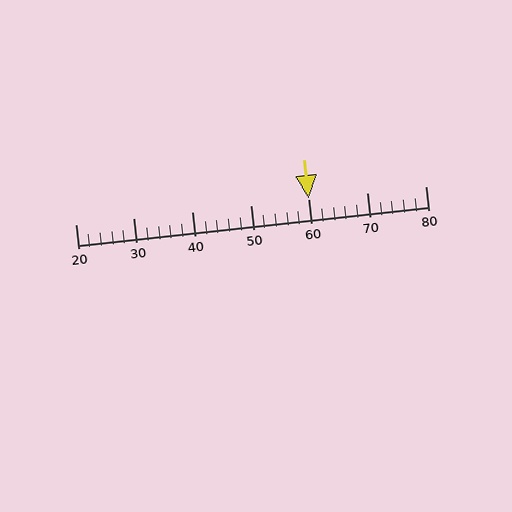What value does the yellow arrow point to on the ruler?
The yellow arrow points to approximately 60.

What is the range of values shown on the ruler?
The ruler shows values from 20 to 80.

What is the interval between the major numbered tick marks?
The major tick marks are spaced 10 units apart.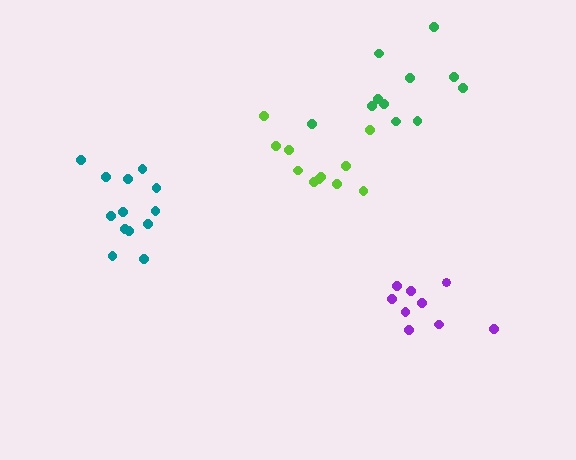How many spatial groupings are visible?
There are 4 spatial groupings.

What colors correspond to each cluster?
The clusters are colored: green, teal, purple, lime.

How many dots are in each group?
Group 1: 11 dots, Group 2: 13 dots, Group 3: 9 dots, Group 4: 11 dots (44 total).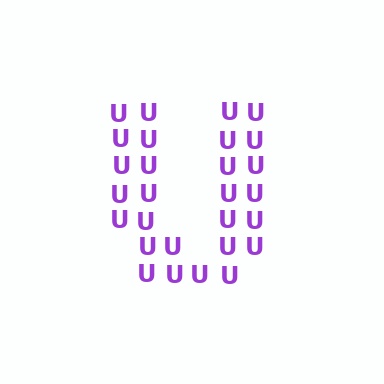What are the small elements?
The small elements are letter U's.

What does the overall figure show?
The overall figure shows the letter U.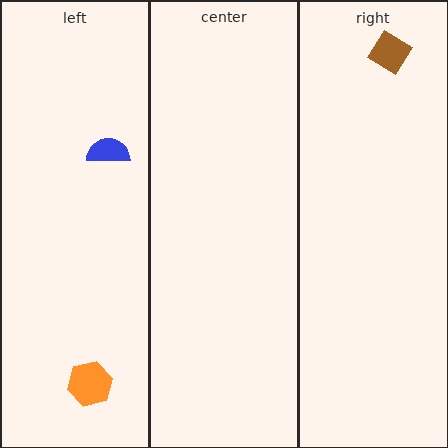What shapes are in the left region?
The orange hexagon, the blue semicircle.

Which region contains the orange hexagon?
The left region.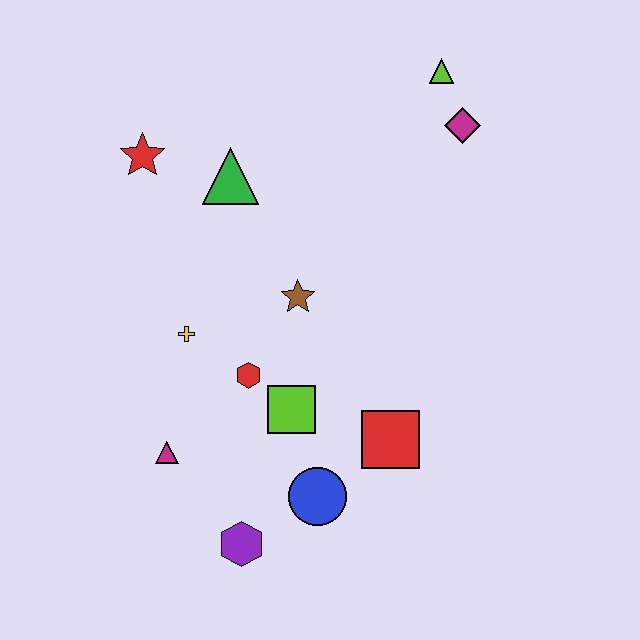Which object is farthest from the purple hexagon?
The lime triangle is farthest from the purple hexagon.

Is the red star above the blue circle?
Yes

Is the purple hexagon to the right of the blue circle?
No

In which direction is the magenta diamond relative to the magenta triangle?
The magenta diamond is above the magenta triangle.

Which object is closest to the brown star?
The red hexagon is closest to the brown star.